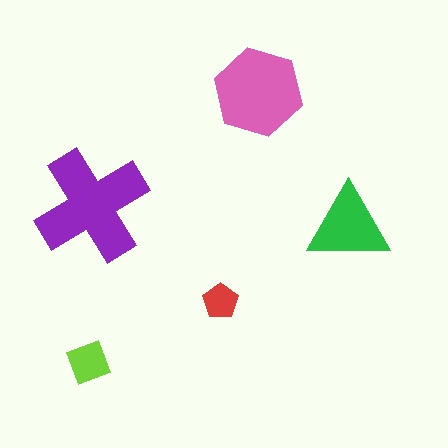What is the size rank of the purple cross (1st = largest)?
1st.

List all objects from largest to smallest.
The purple cross, the pink hexagon, the green triangle, the lime square, the red pentagon.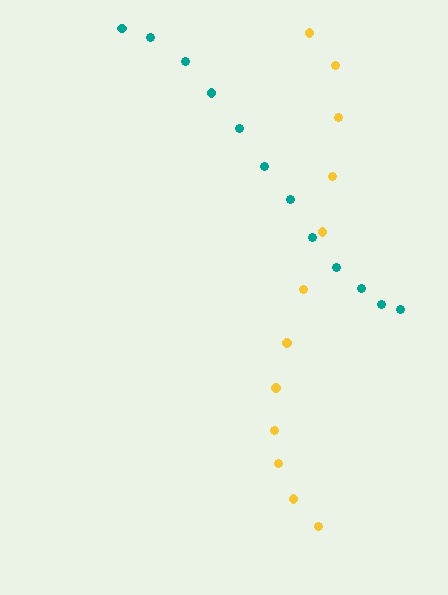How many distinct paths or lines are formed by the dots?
There are 2 distinct paths.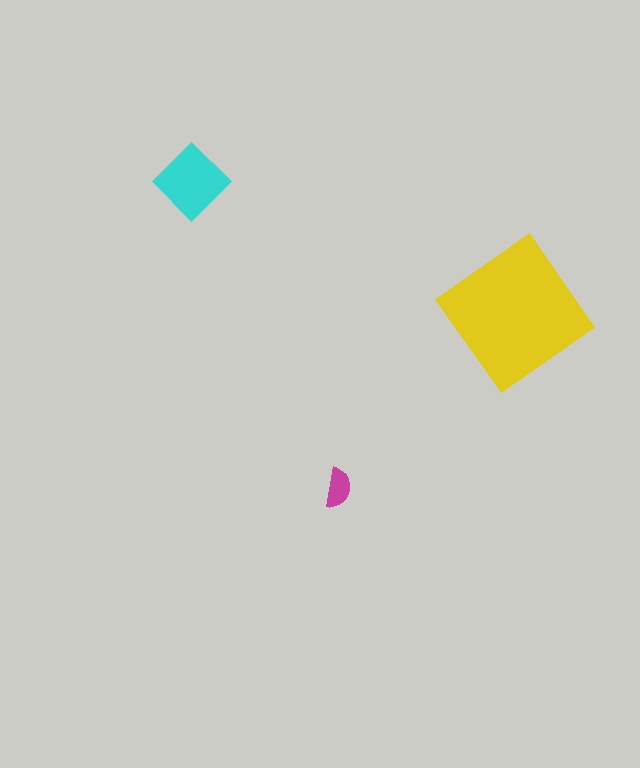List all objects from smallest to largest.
The magenta semicircle, the cyan diamond, the yellow diamond.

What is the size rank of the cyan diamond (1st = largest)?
2nd.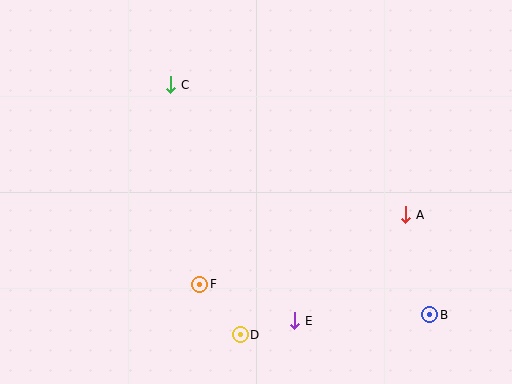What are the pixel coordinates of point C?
Point C is at (171, 85).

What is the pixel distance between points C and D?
The distance between C and D is 260 pixels.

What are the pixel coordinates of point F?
Point F is at (200, 284).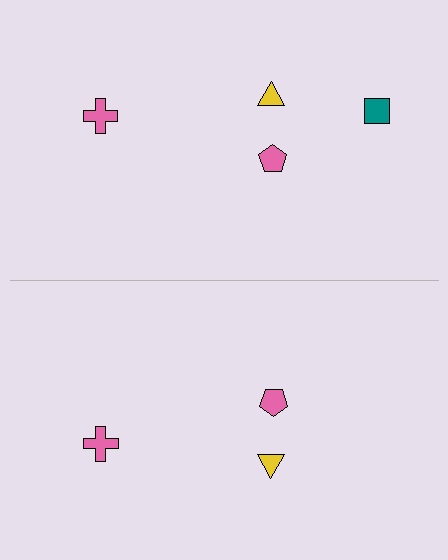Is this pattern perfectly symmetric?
No, the pattern is not perfectly symmetric. A teal square is missing from the bottom side.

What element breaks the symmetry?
A teal square is missing from the bottom side.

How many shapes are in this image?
There are 7 shapes in this image.